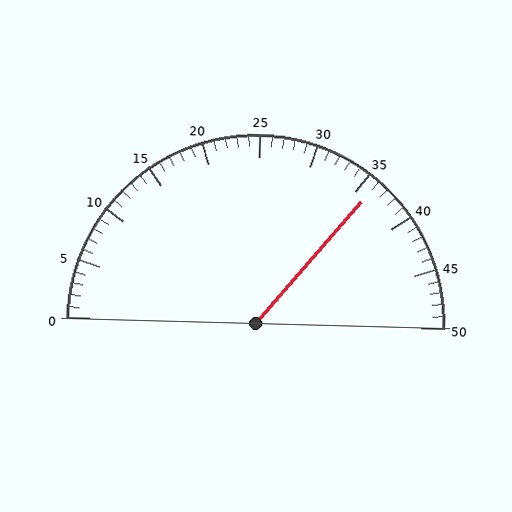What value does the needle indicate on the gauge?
The needle indicates approximately 36.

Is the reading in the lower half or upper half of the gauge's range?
The reading is in the upper half of the range (0 to 50).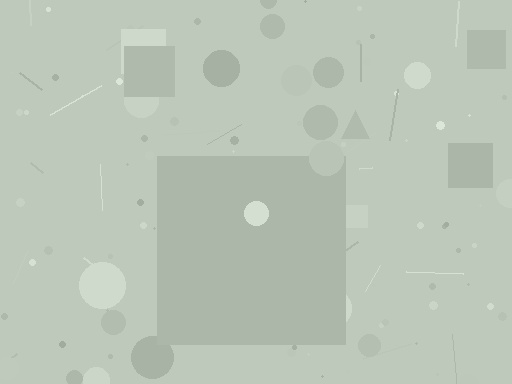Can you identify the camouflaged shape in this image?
The camouflaged shape is a square.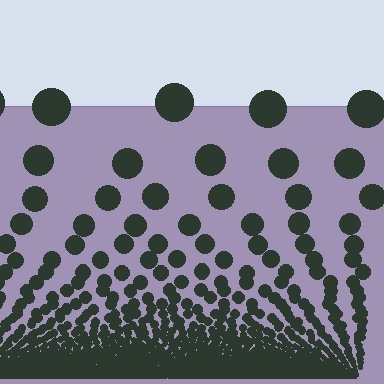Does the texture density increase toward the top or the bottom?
Density increases toward the bottom.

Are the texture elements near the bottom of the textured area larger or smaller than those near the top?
Smaller. The gradient is inverted — elements near the bottom are smaller and denser.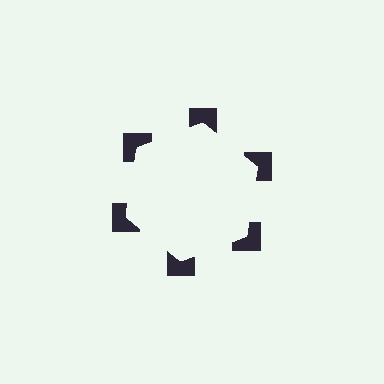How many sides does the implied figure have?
6 sides.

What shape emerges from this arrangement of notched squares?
An illusory hexagon — its edges are inferred from the aligned wedge cuts in the notched squares, not physically drawn.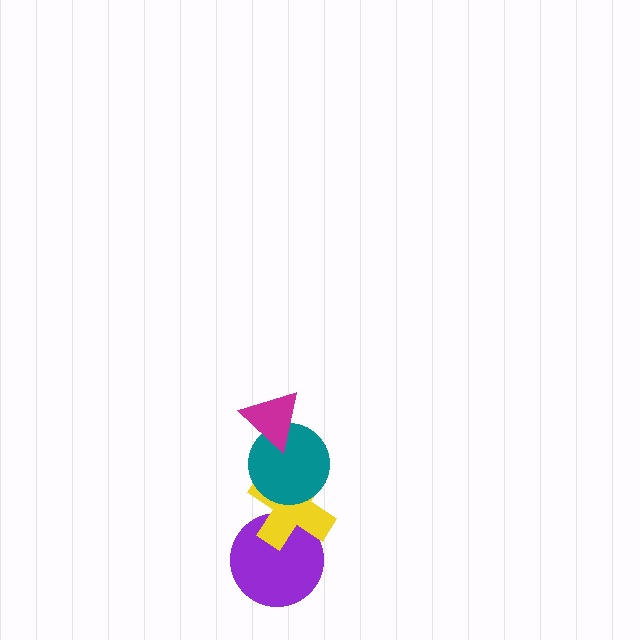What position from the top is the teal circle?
The teal circle is 2nd from the top.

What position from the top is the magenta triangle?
The magenta triangle is 1st from the top.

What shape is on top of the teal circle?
The magenta triangle is on top of the teal circle.